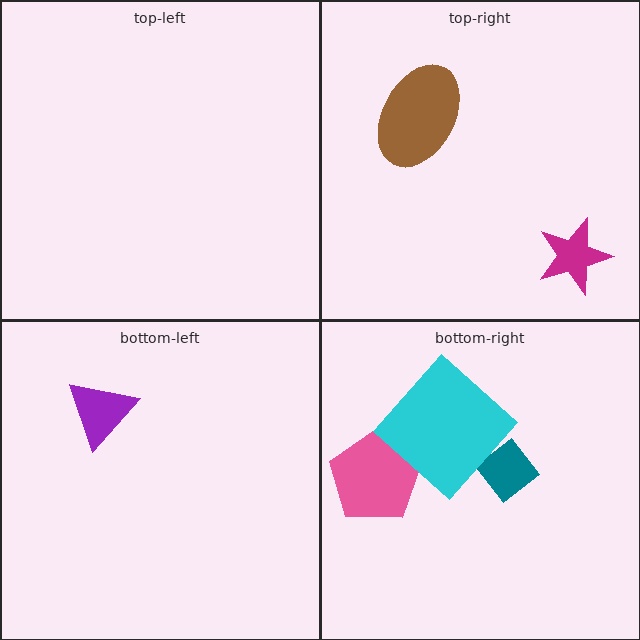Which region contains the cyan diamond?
The bottom-right region.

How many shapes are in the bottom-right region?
3.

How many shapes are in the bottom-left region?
1.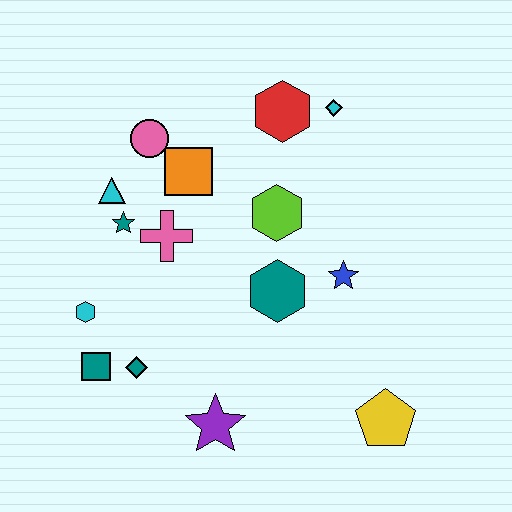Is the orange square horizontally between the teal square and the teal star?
No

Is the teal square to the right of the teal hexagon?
No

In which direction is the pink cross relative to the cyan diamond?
The pink cross is to the left of the cyan diamond.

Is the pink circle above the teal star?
Yes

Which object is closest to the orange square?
The pink circle is closest to the orange square.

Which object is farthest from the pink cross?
The yellow pentagon is farthest from the pink cross.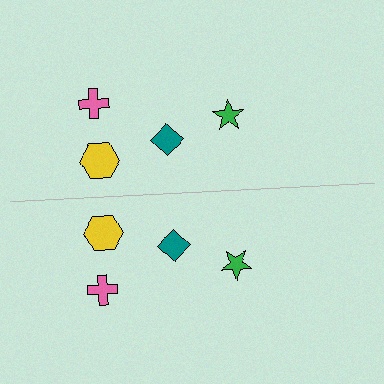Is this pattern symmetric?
Yes, this pattern has bilateral (reflection) symmetry.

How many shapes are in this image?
There are 8 shapes in this image.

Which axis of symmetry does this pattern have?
The pattern has a horizontal axis of symmetry running through the center of the image.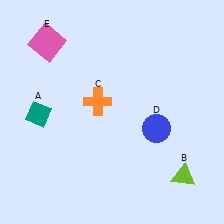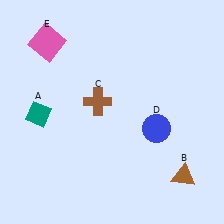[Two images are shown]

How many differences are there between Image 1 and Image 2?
There are 2 differences between the two images.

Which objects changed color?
B changed from lime to brown. C changed from orange to brown.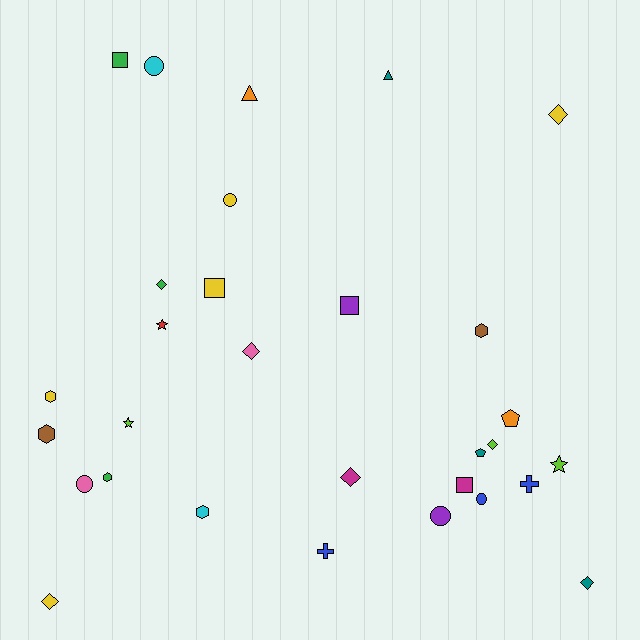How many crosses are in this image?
There are 2 crosses.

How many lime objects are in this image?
There are 3 lime objects.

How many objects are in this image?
There are 30 objects.